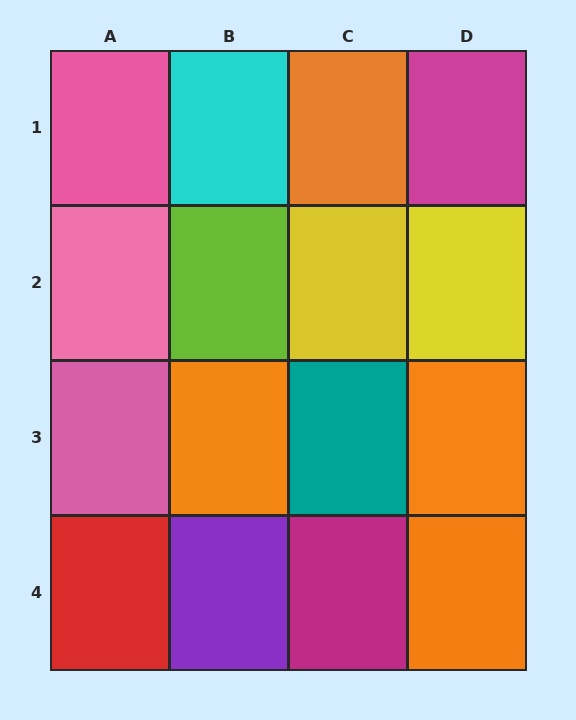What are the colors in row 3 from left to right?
Pink, orange, teal, orange.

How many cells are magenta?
2 cells are magenta.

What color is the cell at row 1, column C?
Orange.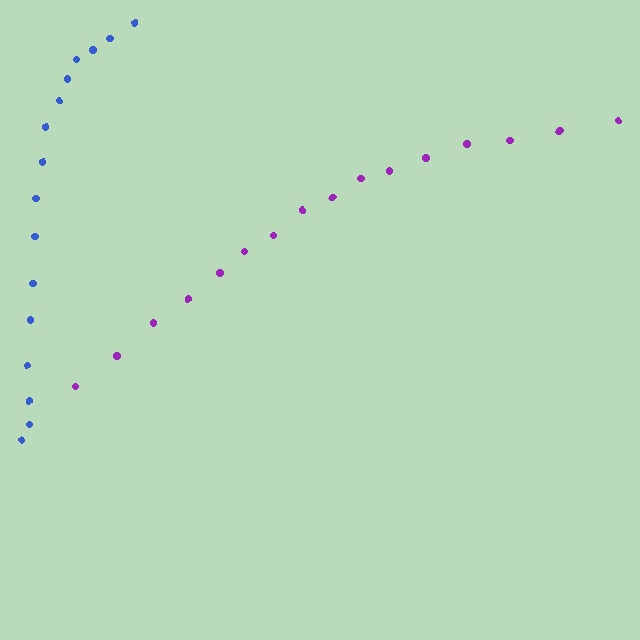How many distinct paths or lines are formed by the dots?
There are 2 distinct paths.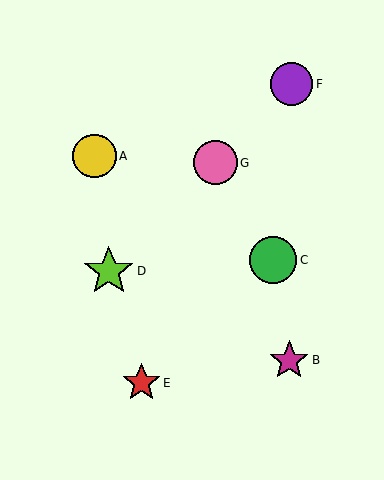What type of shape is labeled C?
Shape C is a green circle.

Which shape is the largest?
The lime star (labeled D) is the largest.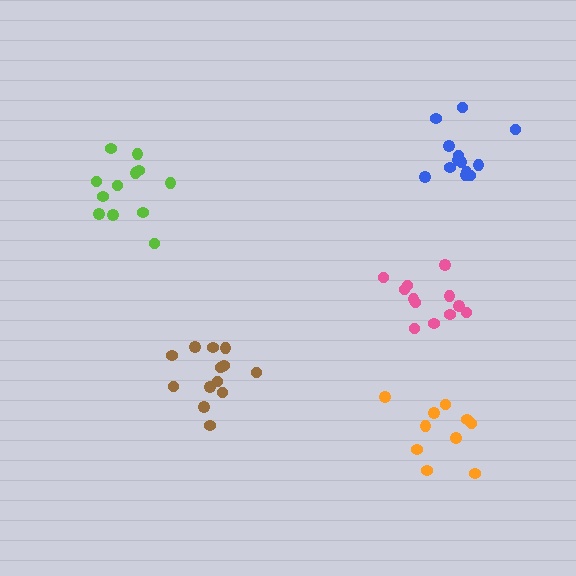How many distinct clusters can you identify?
There are 5 distinct clusters.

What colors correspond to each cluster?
The clusters are colored: blue, brown, orange, lime, pink.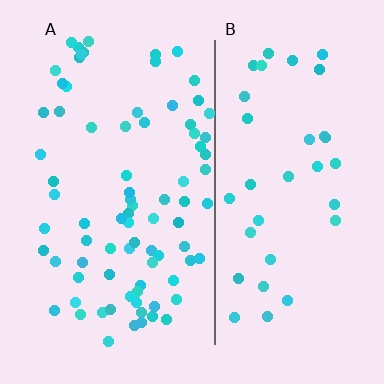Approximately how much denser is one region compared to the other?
Approximately 2.2× — region A over region B.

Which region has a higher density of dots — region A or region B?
A (the left).